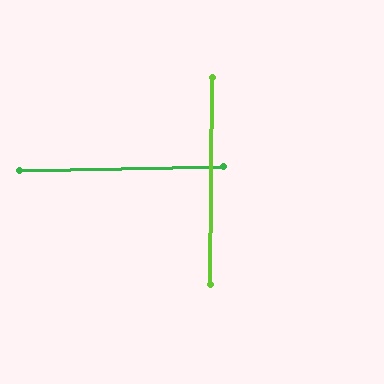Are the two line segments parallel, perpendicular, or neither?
Perpendicular — they meet at approximately 88°.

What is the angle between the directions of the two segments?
Approximately 88 degrees.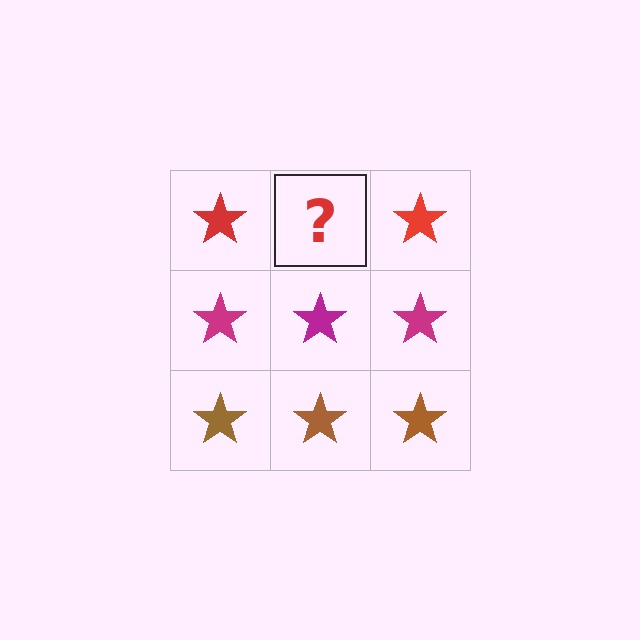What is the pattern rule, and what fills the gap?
The rule is that each row has a consistent color. The gap should be filled with a red star.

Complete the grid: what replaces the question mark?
The question mark should be replaced with a red star.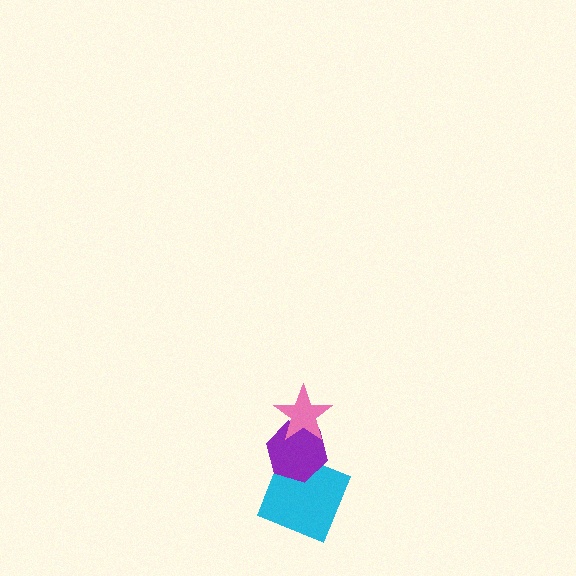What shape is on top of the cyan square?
The purple hexagon is on top of the cyan square.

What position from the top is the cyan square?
The cyan square is 3rd from the top.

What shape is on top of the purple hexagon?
The pink star is on top of the purple hexagon.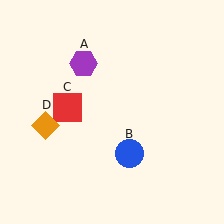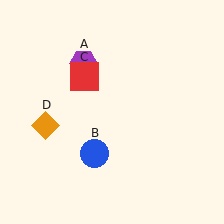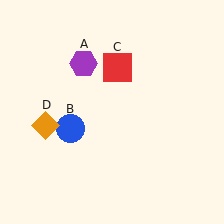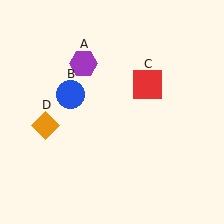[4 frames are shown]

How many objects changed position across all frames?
2 objects changed position: blue circle (object B), red square (object C).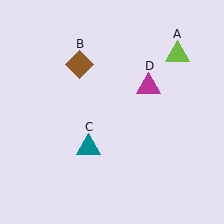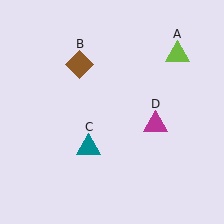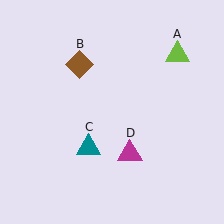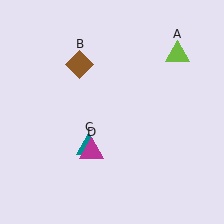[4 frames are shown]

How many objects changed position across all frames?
1 object changed position: magenta triangle (object D).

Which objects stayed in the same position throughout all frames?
Lime triangle (object A) and brown diamond (object B) and teal triangle (object C) remained stationary.